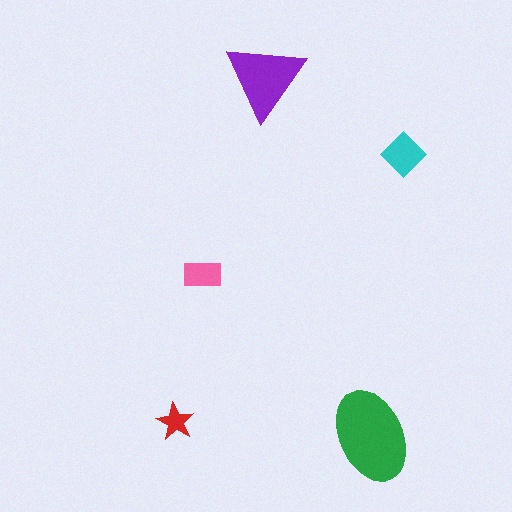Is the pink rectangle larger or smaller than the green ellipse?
Smaller.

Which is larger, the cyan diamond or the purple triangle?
The purple triangle.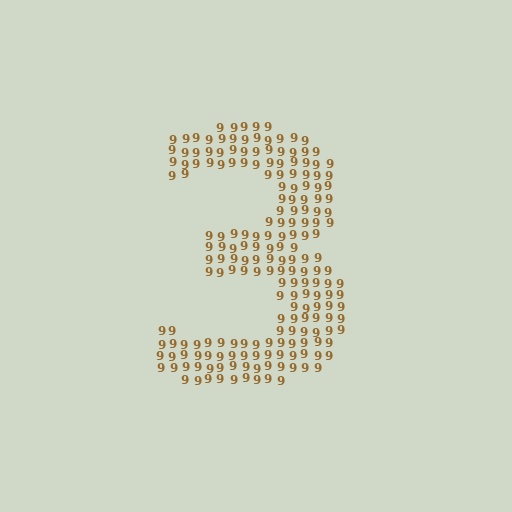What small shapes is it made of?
It is made of small digit 9's.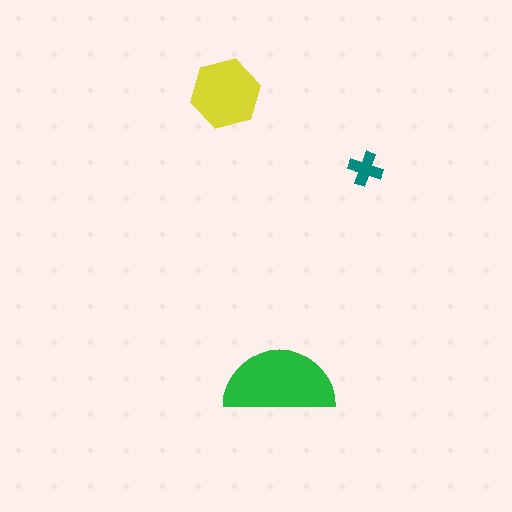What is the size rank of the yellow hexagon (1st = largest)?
2nd.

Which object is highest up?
The yellow hexagon is topmost.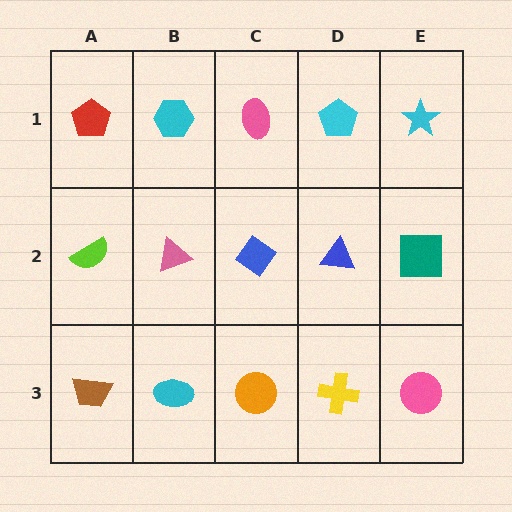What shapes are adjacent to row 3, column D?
A blue triangle (row 2, column D), an orange circle (row 3, column C), a pink circle (row 3, column E).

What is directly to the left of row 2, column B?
A lime semicircle.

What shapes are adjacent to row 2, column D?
A cyan pentagon (row 1, column D), a yellow cross (row 3, column D), a blue diamond (row 2, column C), a teal square (row 2, column E).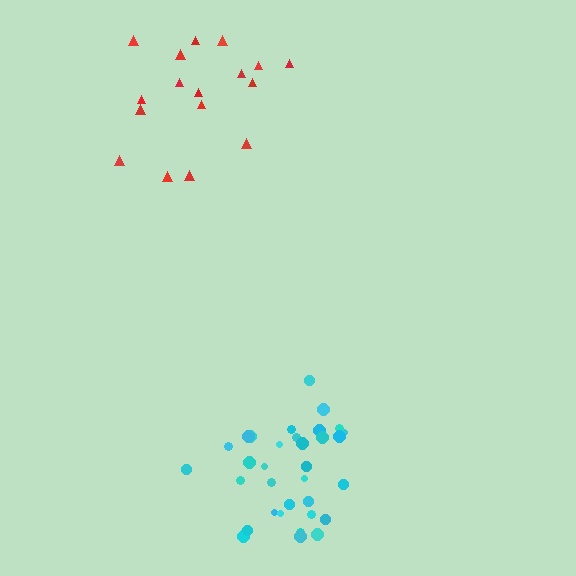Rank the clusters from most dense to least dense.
cyan, red.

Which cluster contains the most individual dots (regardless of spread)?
Cyan (33).